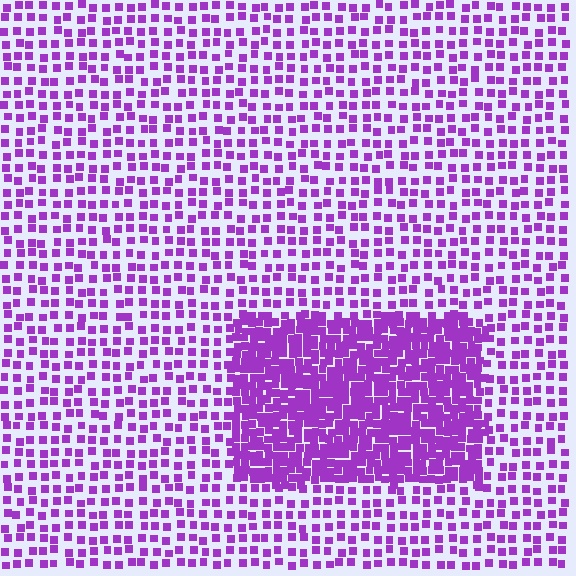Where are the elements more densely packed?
The elements are more densely packed inside the rectangle boundary.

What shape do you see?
I see a rectangle.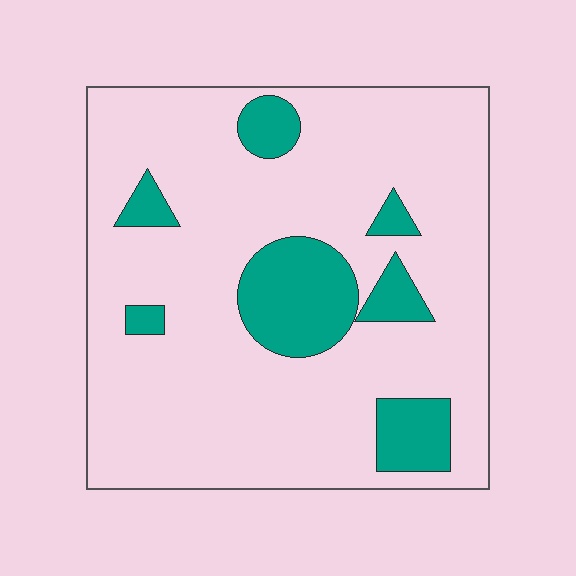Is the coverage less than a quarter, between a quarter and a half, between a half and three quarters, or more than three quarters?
Less than a quarter.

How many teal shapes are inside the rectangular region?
7.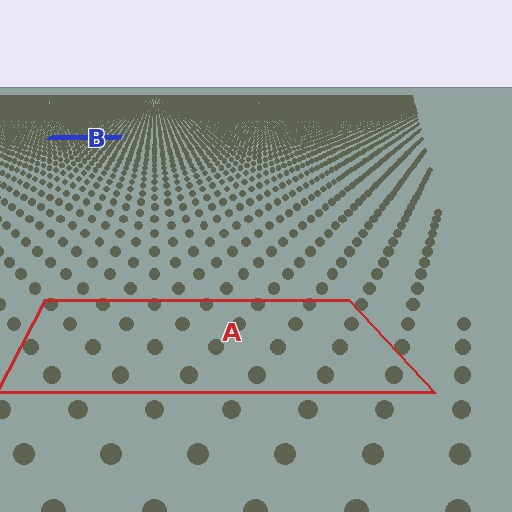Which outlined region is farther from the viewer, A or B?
Region B is farther from the viewer — the texture elements inside it appear smaller and more densely packed.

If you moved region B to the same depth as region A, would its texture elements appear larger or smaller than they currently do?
They would appear larger. At a closer depth, the same texture elements are projected at a bigger on-screen size.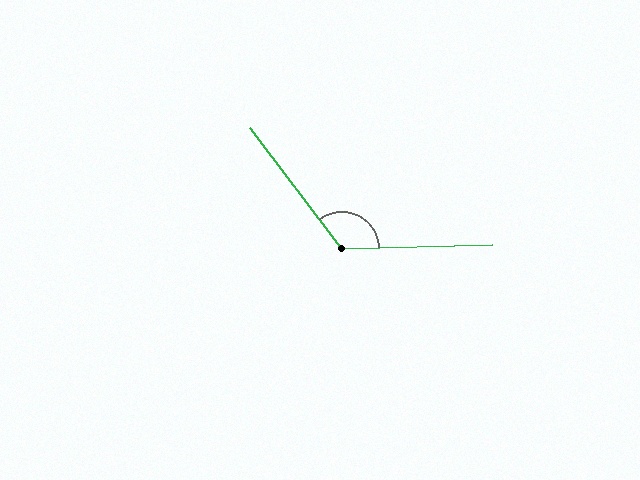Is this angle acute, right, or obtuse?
It is obtuse.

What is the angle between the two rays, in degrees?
Approximately 126 degrees.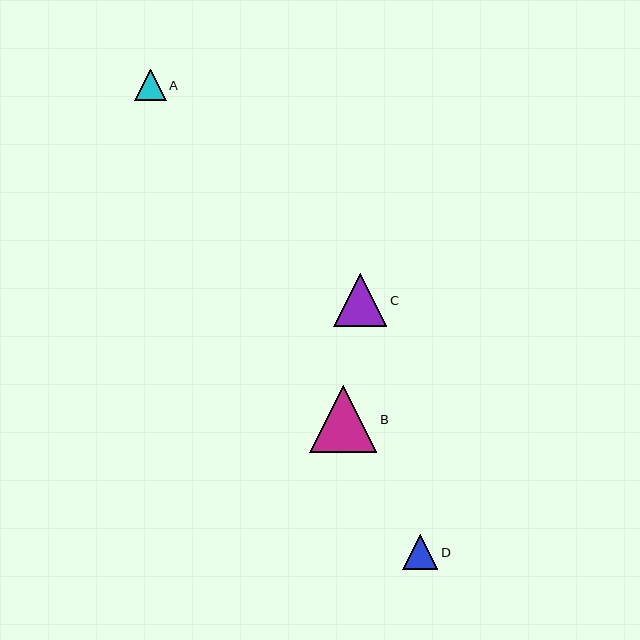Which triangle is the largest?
Triangle B is the largest with a size of approximately 67 pixels.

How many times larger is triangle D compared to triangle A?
Triangle D is approximately 1.1 times the size of triangle A.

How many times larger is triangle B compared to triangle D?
Triangle B is approximately 1.9 times the size of triangle D.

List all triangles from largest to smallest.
From largest to smallest: B, C, D, A.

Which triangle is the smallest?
Triangle A is the smallest with a size of approximately 31 pixels.